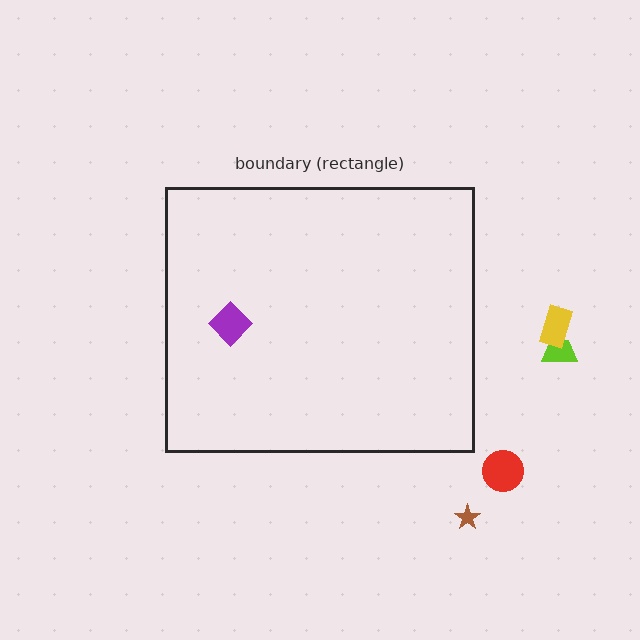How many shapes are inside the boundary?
1 inside, 4 outside.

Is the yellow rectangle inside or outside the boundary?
Outside.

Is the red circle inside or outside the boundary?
Outside.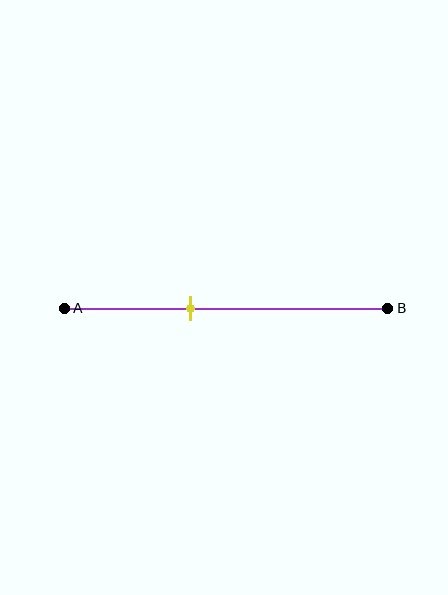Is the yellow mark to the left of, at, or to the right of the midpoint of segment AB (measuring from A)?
The yellow mark is to the left of the midpoint of segment AB.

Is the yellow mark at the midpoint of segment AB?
No, the mark is at about 40% from A, not at the 50% midpoint.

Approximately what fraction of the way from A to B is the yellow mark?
The yellow mark is approximately 40% of the way from A to B.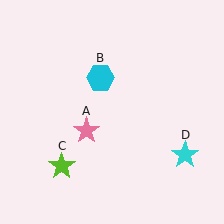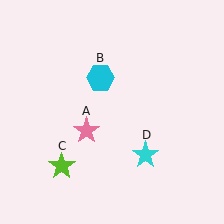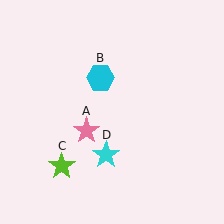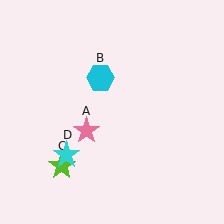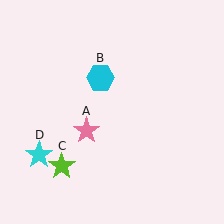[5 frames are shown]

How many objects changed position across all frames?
1 object changed position: cyan star (object D).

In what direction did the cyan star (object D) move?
The cyan star (object D) moved left.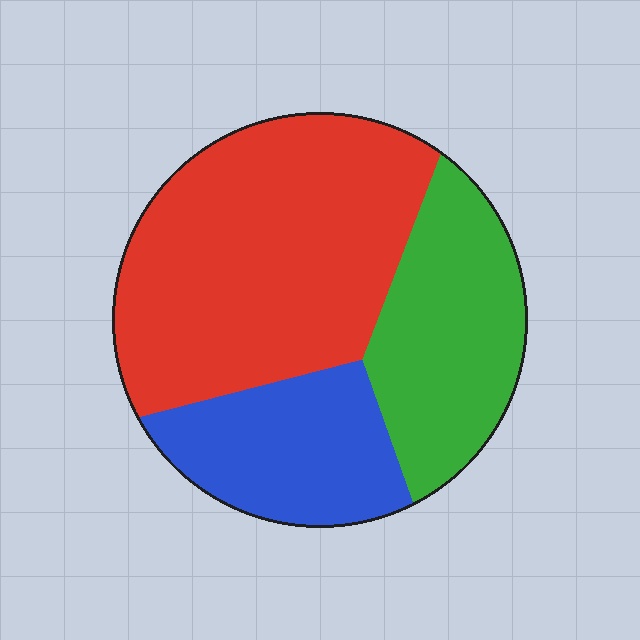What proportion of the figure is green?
Green covers 27% of the figure.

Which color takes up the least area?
Blue, at roughly 20%.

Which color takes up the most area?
Red, at roughly 50%.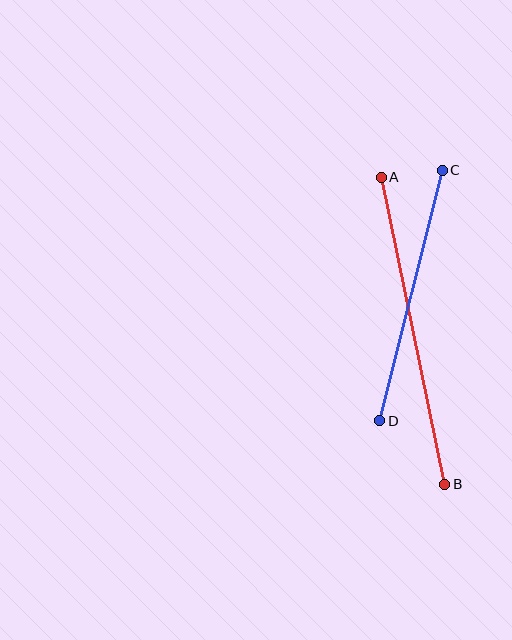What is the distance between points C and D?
The distance is approximately 259 pixels.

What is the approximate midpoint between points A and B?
The midpoint is at approximately (413, 331) pixels.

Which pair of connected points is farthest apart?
Points A and B are farthest apart.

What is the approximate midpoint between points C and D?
The midpoint is at approximately (411, 296) pixels.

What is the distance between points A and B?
The distance is approximately 313 pixels.